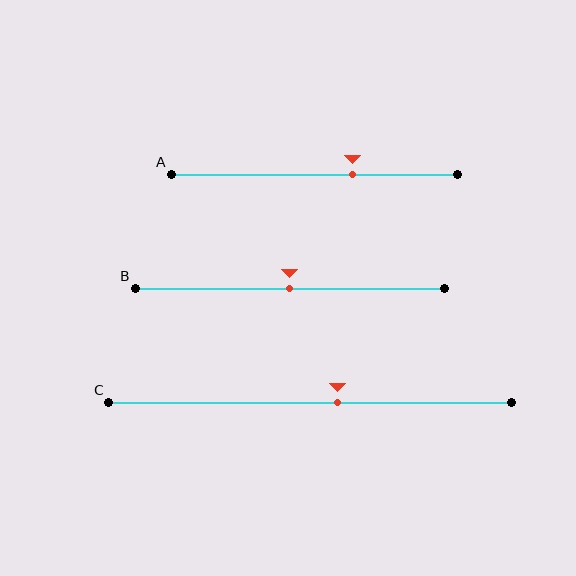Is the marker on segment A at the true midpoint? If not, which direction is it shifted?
No, the marker on segment A is shifted to the right by about 13% of the segment length.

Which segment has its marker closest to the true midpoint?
Segment B has its marker closest to the true midpoint.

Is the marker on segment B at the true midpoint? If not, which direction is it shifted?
Yes, the marker on segment B is at the true midpoint.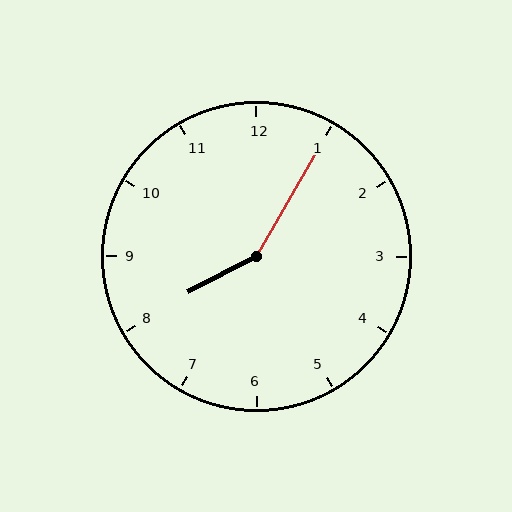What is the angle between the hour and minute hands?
Approximately 148 degrees.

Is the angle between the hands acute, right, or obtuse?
It is obtuse.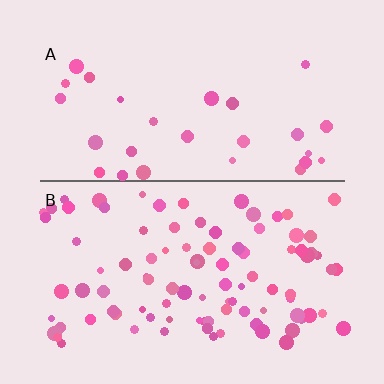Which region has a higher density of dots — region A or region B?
B (the bottom).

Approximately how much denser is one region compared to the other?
Approximately 3.3× — region B over region A.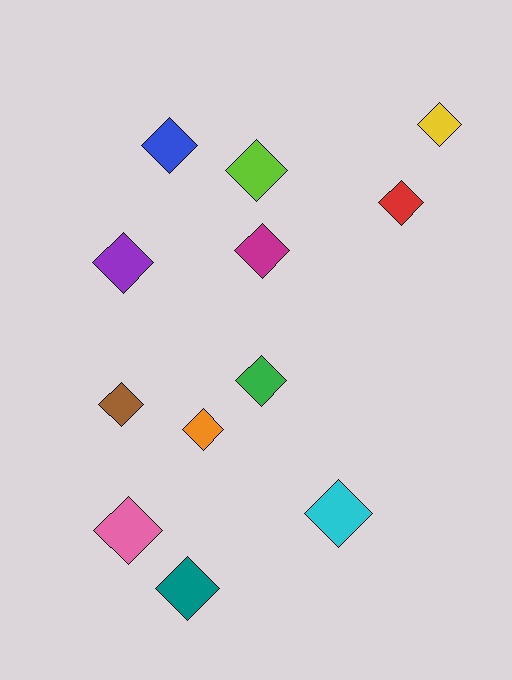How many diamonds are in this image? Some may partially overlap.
There are 12 diamonds.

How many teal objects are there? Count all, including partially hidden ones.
There is 1 teal object.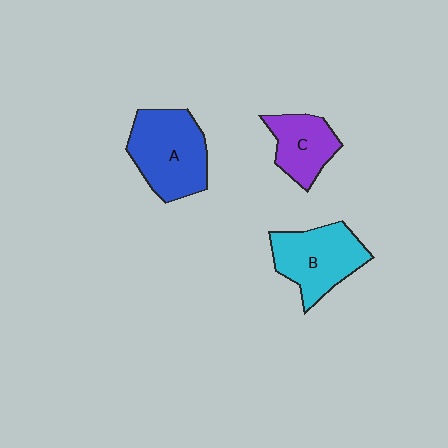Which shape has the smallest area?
Shape C (purple).